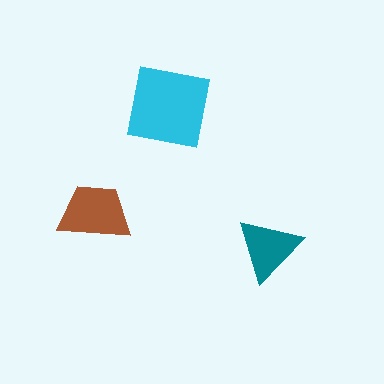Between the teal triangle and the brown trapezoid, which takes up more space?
The brown trapezoid.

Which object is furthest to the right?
The teal triangle is rightmost.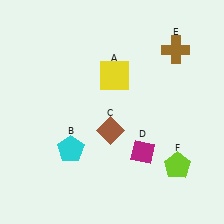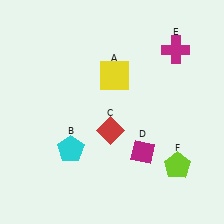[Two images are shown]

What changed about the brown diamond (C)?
In Image 1, C is brown. In Image 2, it changed to red.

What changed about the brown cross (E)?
In Image 1, E is brown. In Image 2, it changed to magenta.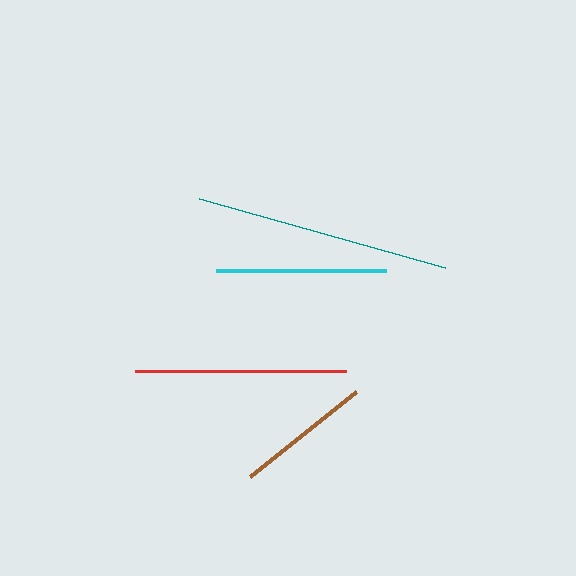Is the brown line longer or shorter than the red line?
The red line is longer than the brown line.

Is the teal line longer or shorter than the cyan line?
The teal line is longer than the cyan line.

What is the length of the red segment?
The red segment is approximately 211 pixels long.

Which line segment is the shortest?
The brown line is the shortest at approximately 136 pixels.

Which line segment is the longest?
The teal line is the longest at approximately 255 pixels.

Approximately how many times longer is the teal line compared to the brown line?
The teal line is approximately 1.9 times the length of the brown line.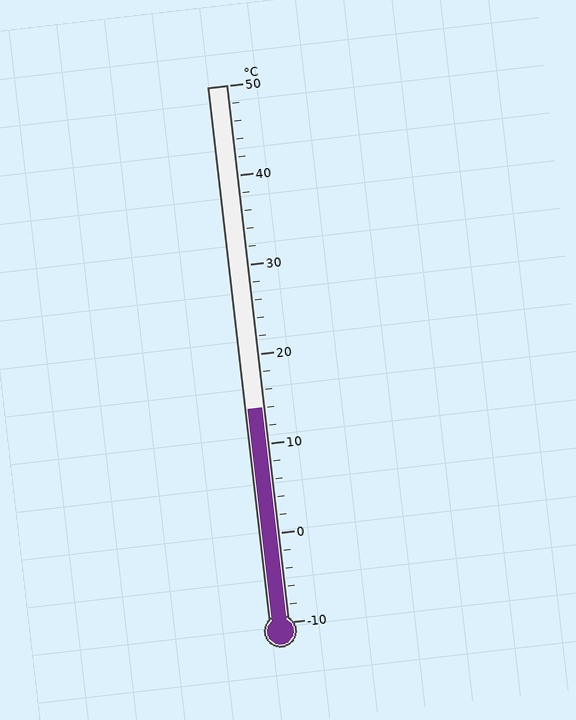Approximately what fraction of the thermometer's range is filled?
The thermometer is filled to approximately 40% of its range.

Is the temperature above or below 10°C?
The temperature is above 10°C.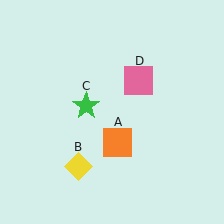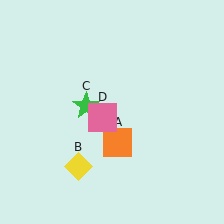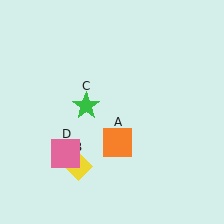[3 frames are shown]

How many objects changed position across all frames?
1 object changed position: pink square (object D).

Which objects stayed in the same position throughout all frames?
Orange square (object A) and yellow diamond (object B) and green star (object C) remained stationary.